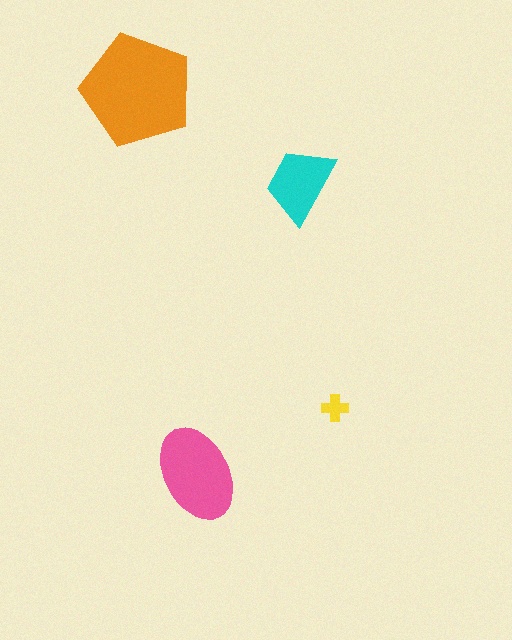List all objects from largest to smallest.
The orange pentagon, the pink ellipse, the cyan trapezoid, the yellow cross.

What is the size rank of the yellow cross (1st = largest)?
4th.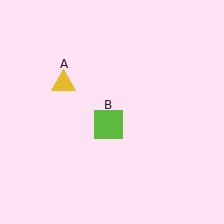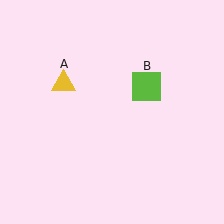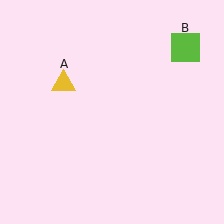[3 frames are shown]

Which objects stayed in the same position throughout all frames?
Yellow triangle (object A) remained stationary.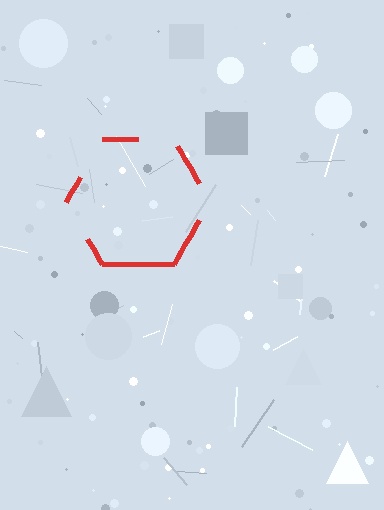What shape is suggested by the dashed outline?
The dashed outline suggests a hexagon.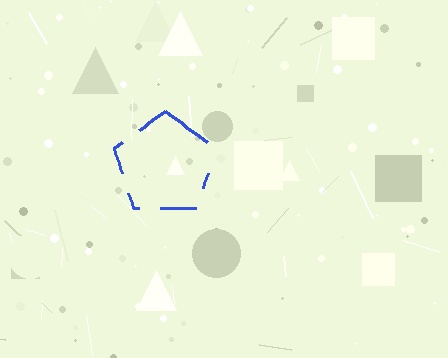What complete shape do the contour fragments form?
The contour fragments form a pentagon.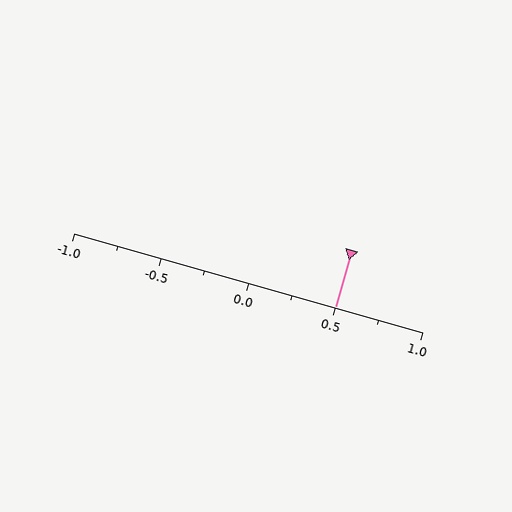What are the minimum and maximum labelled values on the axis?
The axis runs from -1.0 to 1.0.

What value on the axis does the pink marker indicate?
The marker indicates approximately 0.5.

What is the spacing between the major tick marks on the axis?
The major ticks are spaced 0.5 apart.